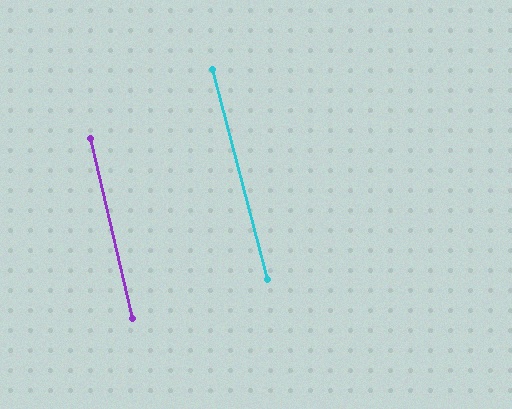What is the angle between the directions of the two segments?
Approximately 2 degrees.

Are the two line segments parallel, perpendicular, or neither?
Parallel — their directions differ by only 1.7°.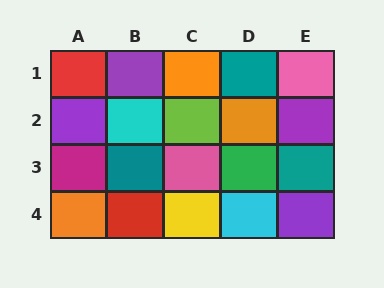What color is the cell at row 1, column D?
Teal.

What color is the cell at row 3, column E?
Teal.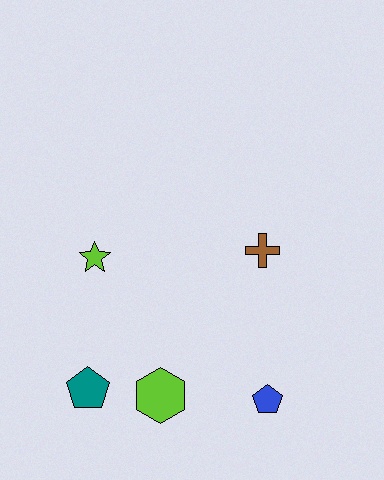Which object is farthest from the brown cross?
The teal pentagon is farthest from the brown cross.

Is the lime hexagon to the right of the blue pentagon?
No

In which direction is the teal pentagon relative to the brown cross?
The teal pentagon is to the left of the brown cross.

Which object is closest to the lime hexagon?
The teal pentagon is closest to the lime hexagon.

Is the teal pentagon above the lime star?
No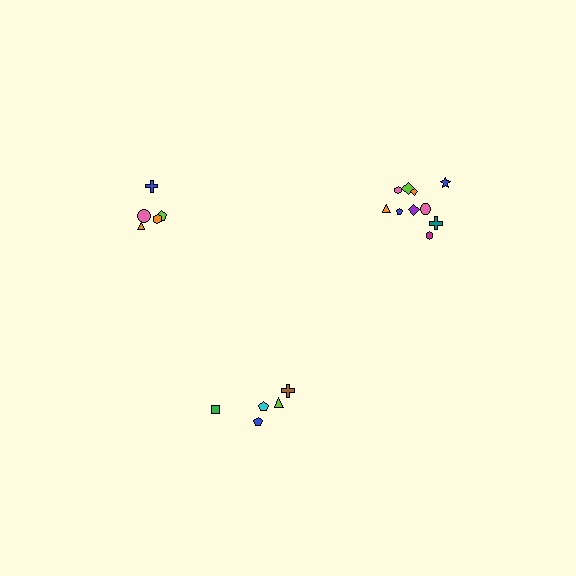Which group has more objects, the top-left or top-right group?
The top-right group.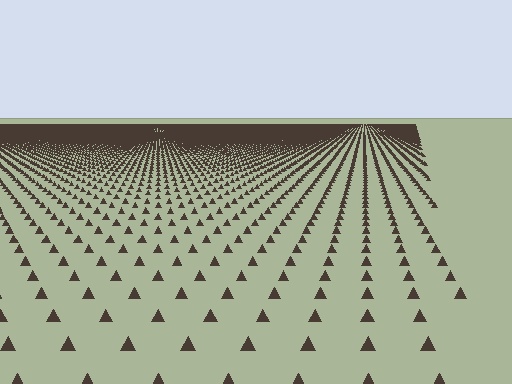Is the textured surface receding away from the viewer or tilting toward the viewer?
The surface is receding away from the viewer. Texture elements get smaller and denser toward the top.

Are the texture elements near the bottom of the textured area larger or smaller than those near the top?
Larger. Near the bottom, elements are closer to the viewer and appear at a bigger on-screen size.